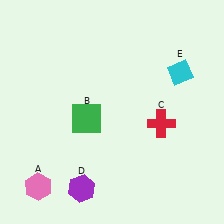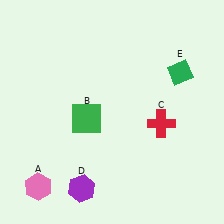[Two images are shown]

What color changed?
The diamond (E) changed from cyan in Image 1 to green in Image 2.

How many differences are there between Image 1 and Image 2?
There is 1 difference between the two images.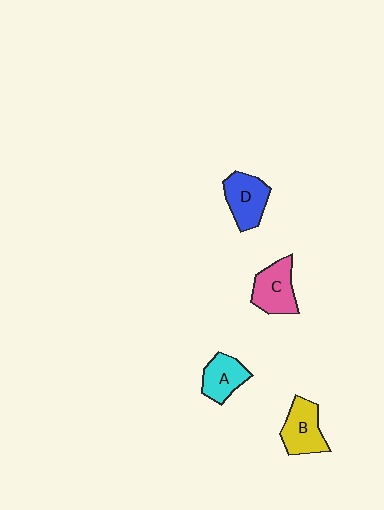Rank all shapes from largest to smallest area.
From largest to smallest: C (pink), B (yellow), D (blue), A (cyan).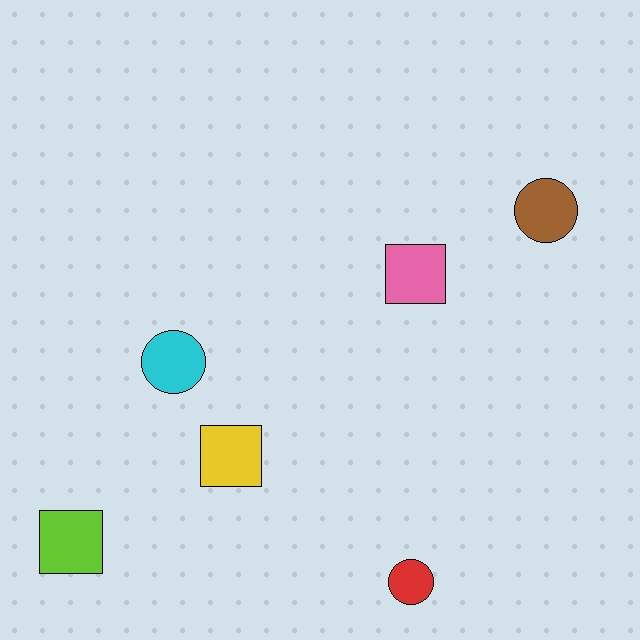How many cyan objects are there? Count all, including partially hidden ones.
There is 1 cyan object.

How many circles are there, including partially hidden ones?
There are 3 circles.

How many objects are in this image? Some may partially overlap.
There are 6 objects.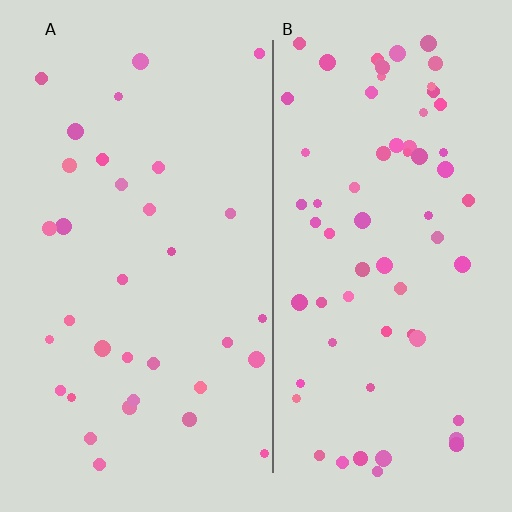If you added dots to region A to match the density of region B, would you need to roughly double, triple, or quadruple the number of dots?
Approximately double.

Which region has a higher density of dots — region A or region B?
B (the right).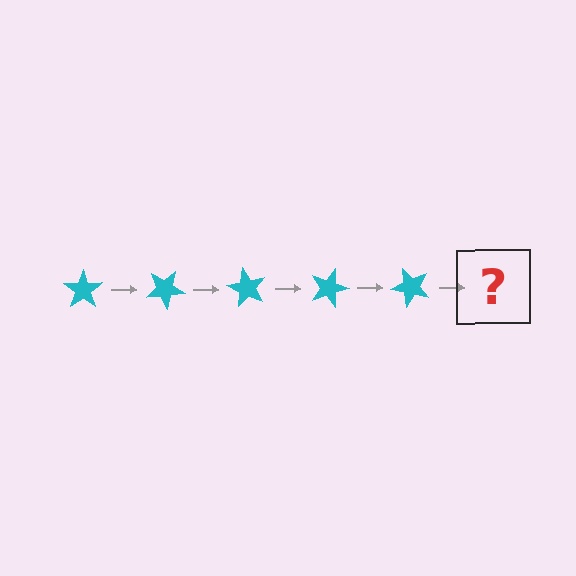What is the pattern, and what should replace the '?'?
The pattern is that the star rotates 30 degrees each step. The '?' should be a cyan star rotated 150 degrees.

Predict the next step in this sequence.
The next step is a cyan star rotated 150 degrees.